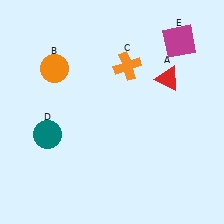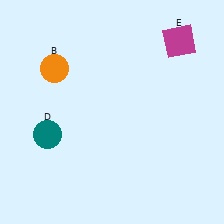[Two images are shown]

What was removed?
The orange cross (C), the red triangle (A) were removed in Image 2.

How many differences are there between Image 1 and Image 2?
There are 2 differences between the two images.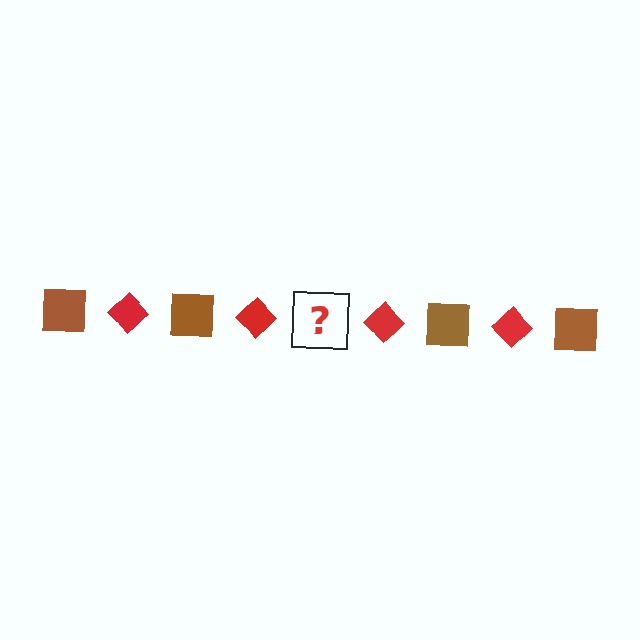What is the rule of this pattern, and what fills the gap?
The rule is that the pattern alternates between brown square and red diamond. The gap should be filled with a brown square.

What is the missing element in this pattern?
The missing element is a brown square.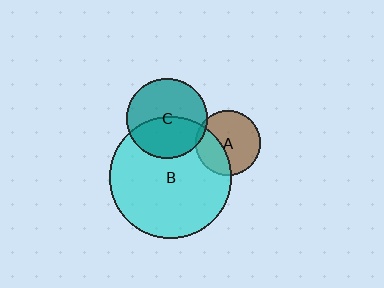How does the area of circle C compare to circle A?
Approximately 1.5 times.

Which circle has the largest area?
Circle B (cyan).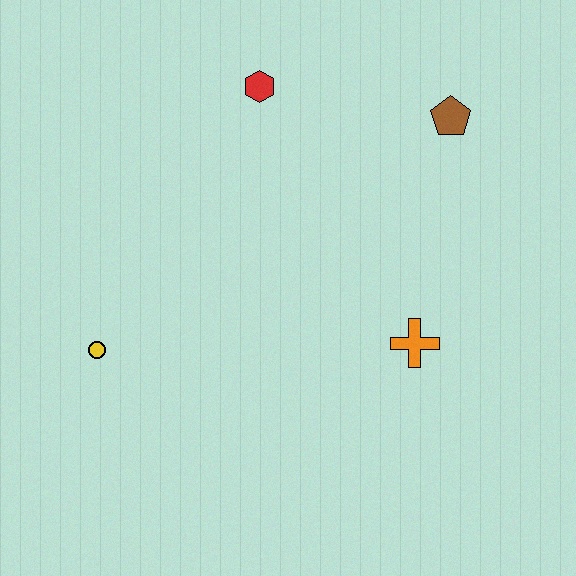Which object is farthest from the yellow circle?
The brown pentagon is farthest from the yellow circle.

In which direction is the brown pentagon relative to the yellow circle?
The brown pentagon is to the right of the yellow circle.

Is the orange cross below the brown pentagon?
Yes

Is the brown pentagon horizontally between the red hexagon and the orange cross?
No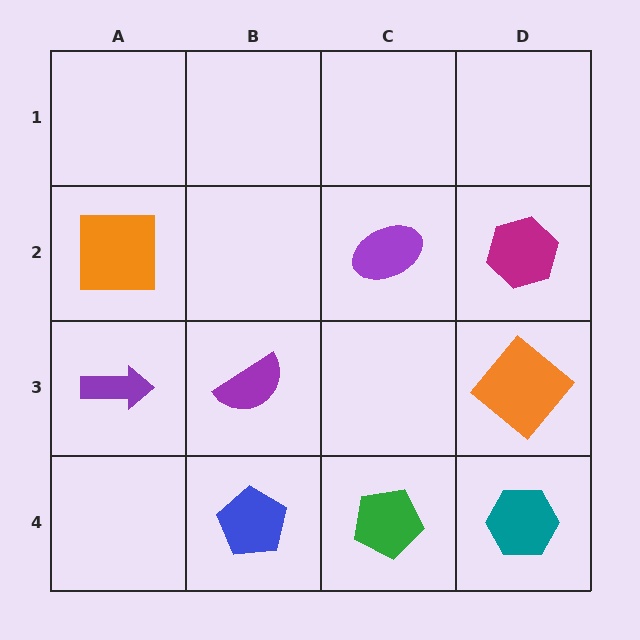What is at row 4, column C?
A green pentagon.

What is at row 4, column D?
A teal hexagon.